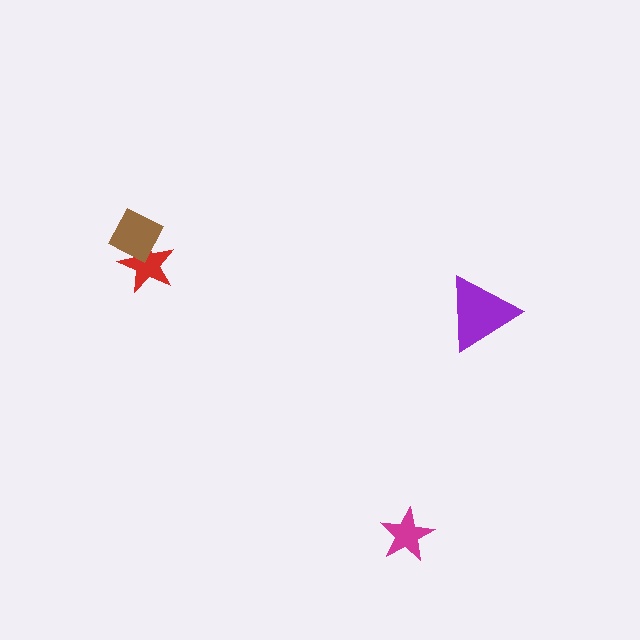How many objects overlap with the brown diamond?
1 object overlaps with the brown diamond.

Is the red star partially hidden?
Yes, it is partially covered by another shape.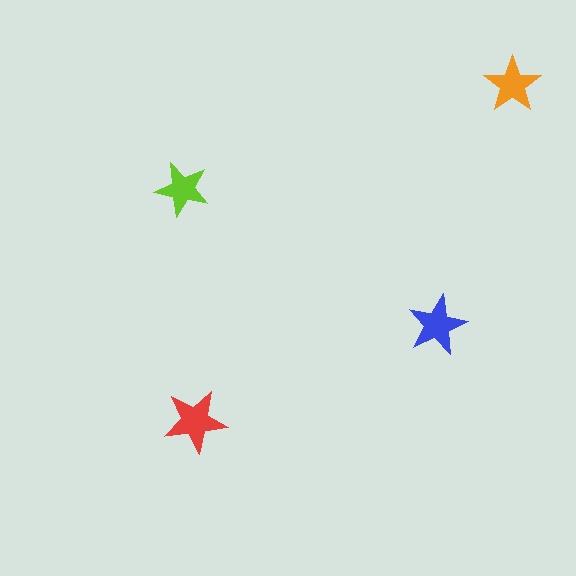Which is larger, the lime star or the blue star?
The blue one.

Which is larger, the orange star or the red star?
The red one.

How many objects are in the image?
There are 4 objects in the image.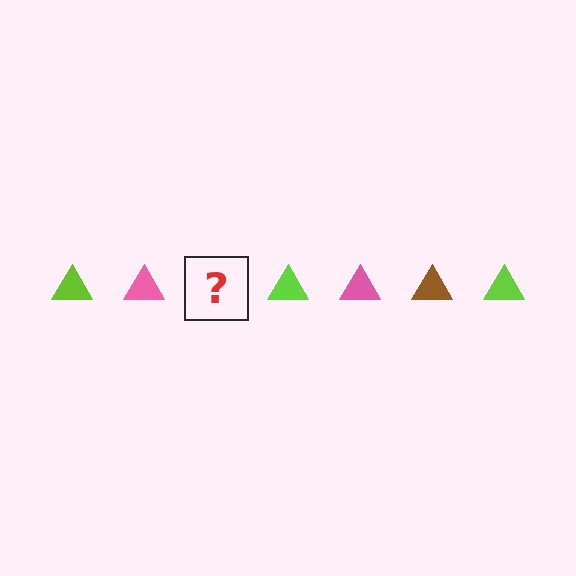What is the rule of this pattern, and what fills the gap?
The rule is that the pattern cycles through lime, pink, brown triangles. The gap should be filled with a brown triangle.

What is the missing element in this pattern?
The missing element is a brown triangle.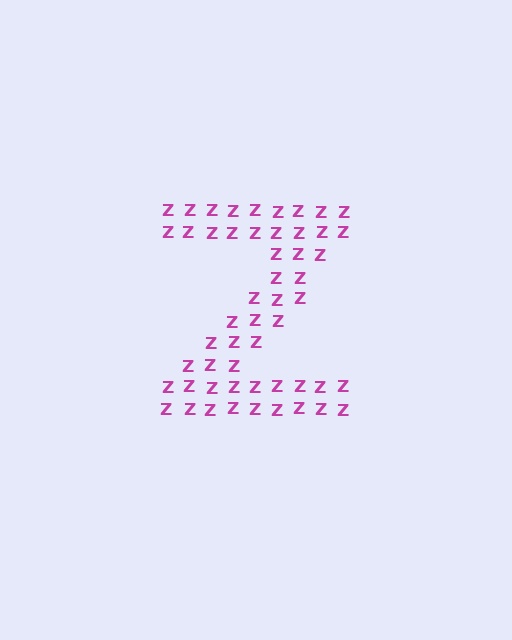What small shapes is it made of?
It is made of small letter Z's.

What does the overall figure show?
The overall figure shows the letter Z.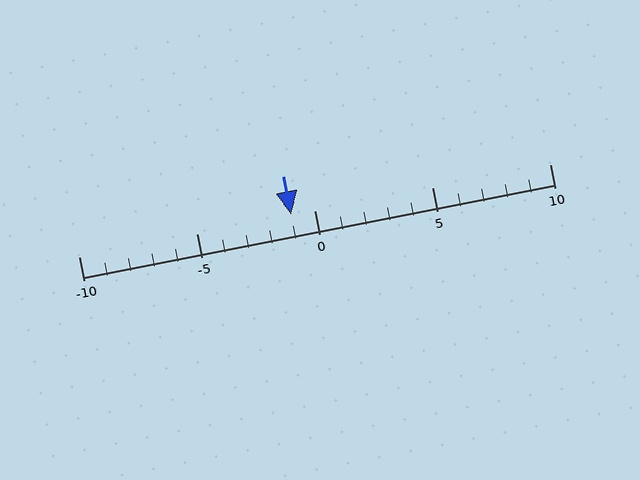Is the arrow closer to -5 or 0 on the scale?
The arrow is closer to 0.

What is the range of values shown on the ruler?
The ruler shows values from -10 to 10.